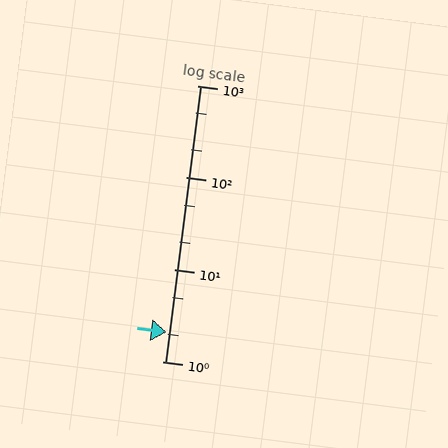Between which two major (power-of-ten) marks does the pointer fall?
The pointer is between 1 and 10.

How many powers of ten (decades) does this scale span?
The scale spans 3 decades, from 1 to 1000.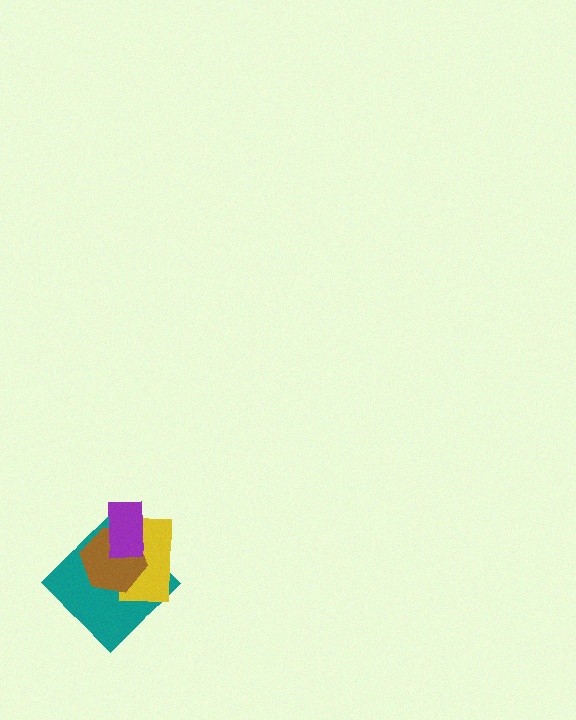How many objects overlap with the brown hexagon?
3 objects overlap with the brown hexagon.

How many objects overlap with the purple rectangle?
3 objects overlap with the purple rectangle.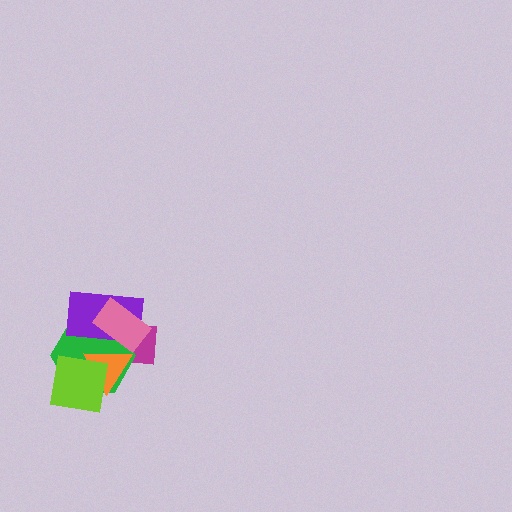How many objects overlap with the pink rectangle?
4 objects overlap with the pink rectangle.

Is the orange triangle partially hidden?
Yes, it is partially covered by another shape.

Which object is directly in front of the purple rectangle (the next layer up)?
The orange triangle is directly in front of the purple rectangle.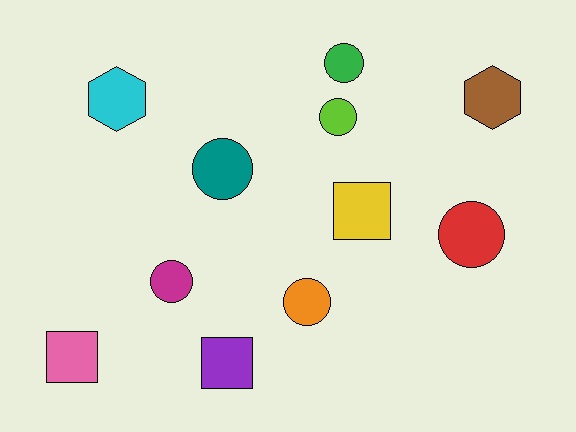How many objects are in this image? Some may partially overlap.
There are 11 objects.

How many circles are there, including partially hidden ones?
There are 6 circles.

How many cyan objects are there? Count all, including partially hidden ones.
There is 1 cyan object.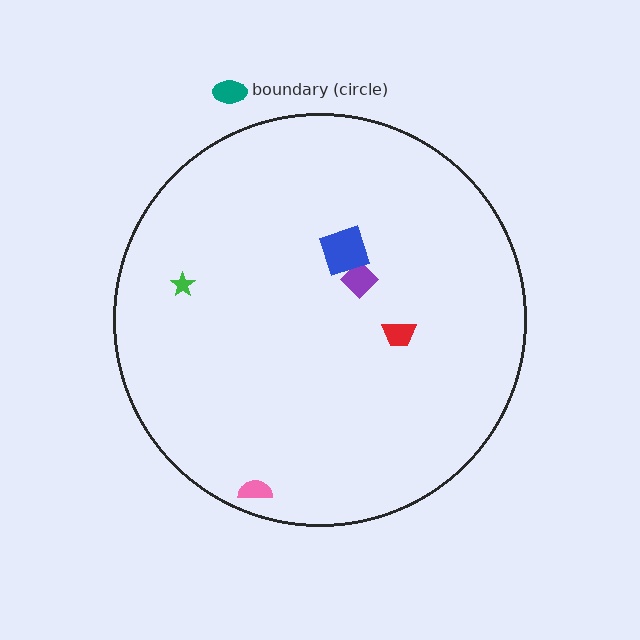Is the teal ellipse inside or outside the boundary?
Outside.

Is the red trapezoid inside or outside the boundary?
Inside.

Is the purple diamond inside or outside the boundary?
Inside.